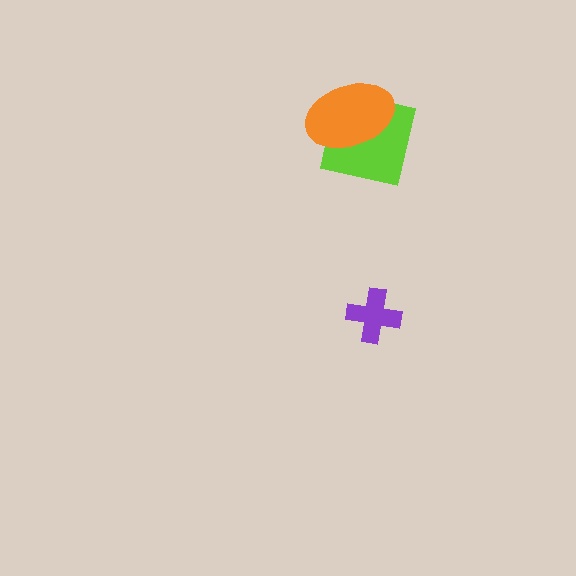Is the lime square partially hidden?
Yes, it is partially covered by another shape.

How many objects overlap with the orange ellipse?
1 object overlaps with the orange ellipse.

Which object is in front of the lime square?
The orange ellipse is in front of the lime square.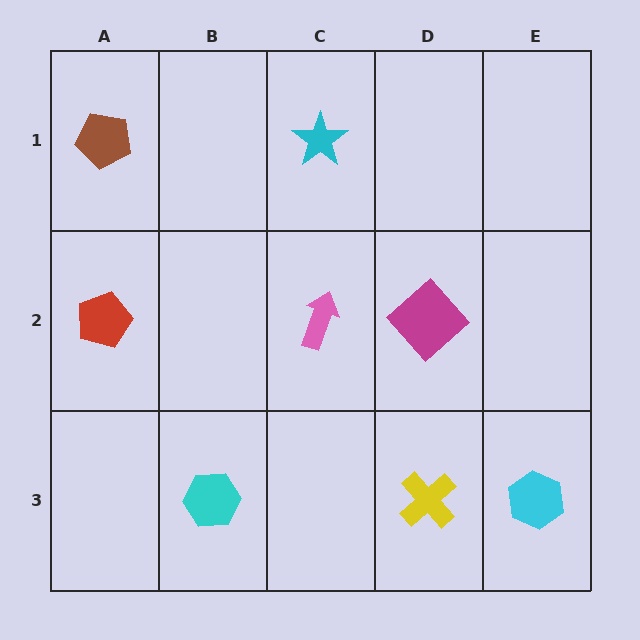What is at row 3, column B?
A cyan hexagon.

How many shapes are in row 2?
3 shapes.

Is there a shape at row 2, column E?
No, that cell is empty.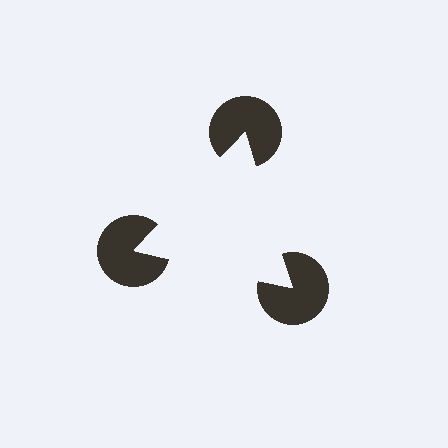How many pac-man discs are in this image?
There are 3 — one at each vertex of the illusory triangle.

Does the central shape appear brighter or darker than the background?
It typically appears slightly brighter than the background, even though no actual brightness change is drawn.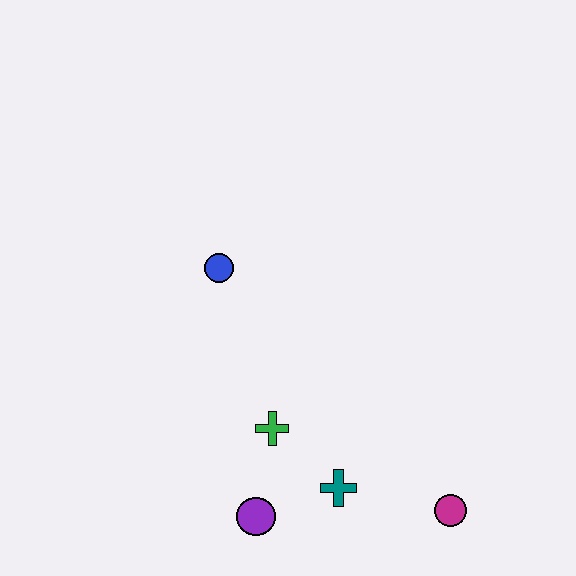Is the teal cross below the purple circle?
No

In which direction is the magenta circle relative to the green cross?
The magenta circle is to the right of the green cross.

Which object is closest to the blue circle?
The green cross is closest to the blue circle.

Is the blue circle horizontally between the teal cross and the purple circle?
No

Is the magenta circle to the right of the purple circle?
Yes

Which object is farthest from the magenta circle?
The blue circle is farthest from the magenta circle.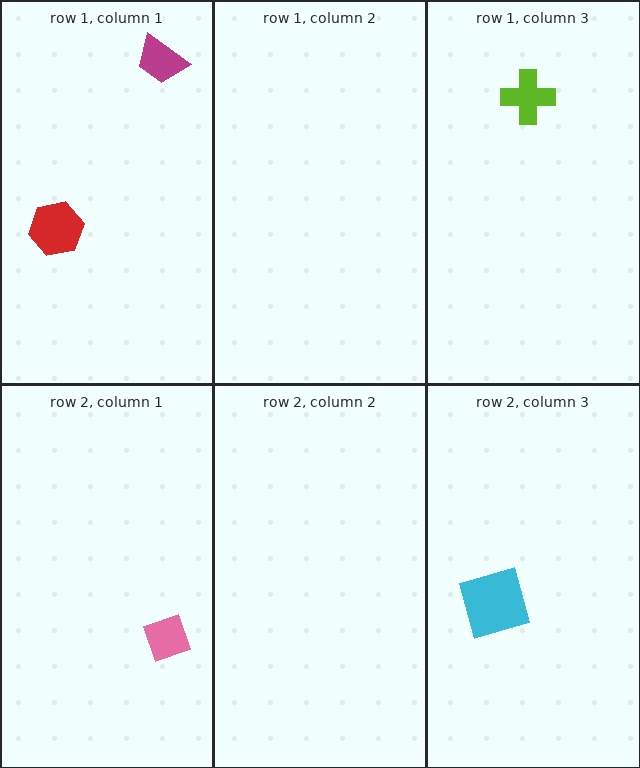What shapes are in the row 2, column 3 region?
The cyan square.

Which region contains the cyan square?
The row 2, column 3 region.